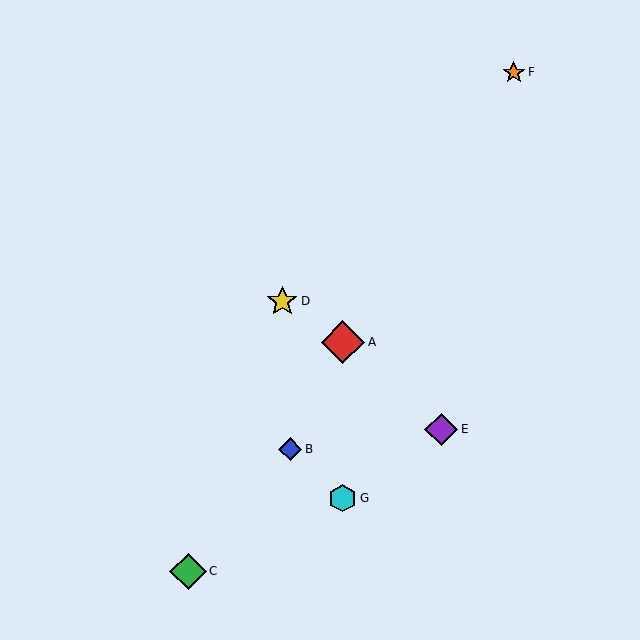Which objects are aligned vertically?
Objects A, G are aligned vertically.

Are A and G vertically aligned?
Yes, both are at x≈343.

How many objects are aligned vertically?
2 objects (A, G) are aligned vertically.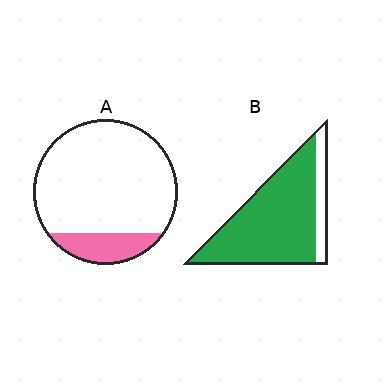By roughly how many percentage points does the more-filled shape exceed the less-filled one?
By roughly 70 percentage points (B over A).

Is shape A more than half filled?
No.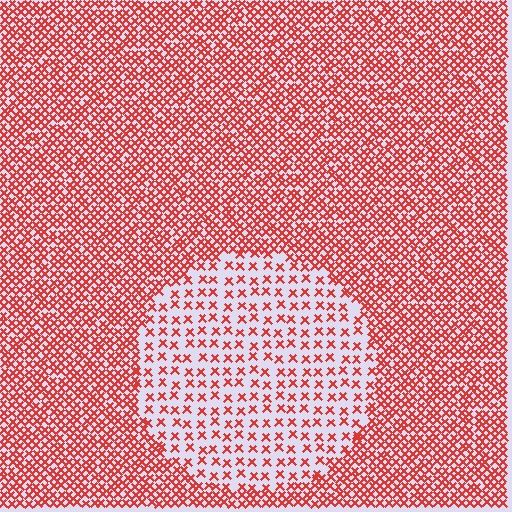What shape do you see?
I see a circle.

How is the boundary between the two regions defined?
The boundary is defined by a change in element density (approximately 2.5x ratio). All elements are the same color, size, and shape.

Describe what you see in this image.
The image contains small red elements arranged at two different densities. A circle-shaped region is visible where the elements are less densely packed than the surrounding area.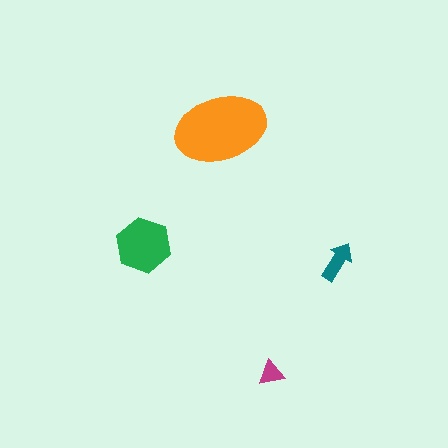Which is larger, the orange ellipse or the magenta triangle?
The orange ellipse.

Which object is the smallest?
The magenta triangle.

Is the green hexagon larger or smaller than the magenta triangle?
Larger.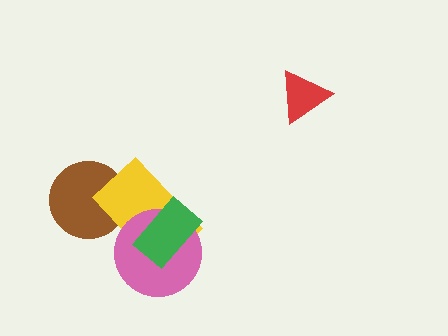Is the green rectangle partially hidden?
No, no other shape covers it.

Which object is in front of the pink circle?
The green rectangle is in front of the pink circle.